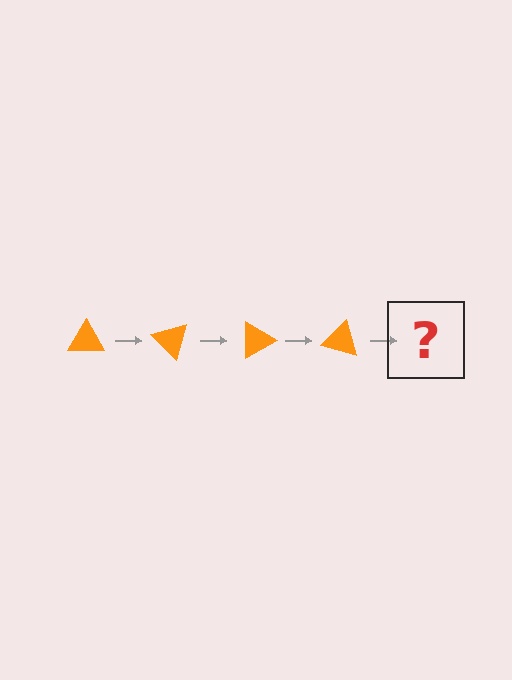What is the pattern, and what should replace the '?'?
The pattern is that the triangle rotates 45 degrees each step. The '?' should be an orange triangle rotated 180 degrees.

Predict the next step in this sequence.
The next step is an orange triangle rotated 180 degrees.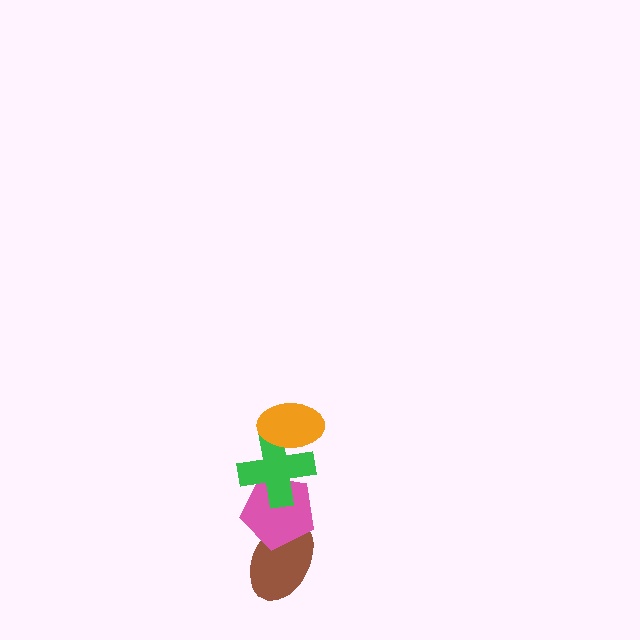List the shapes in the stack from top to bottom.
From top to bottom: the orange ellipse, the green cross, the pink pentagon, the brown ellipse.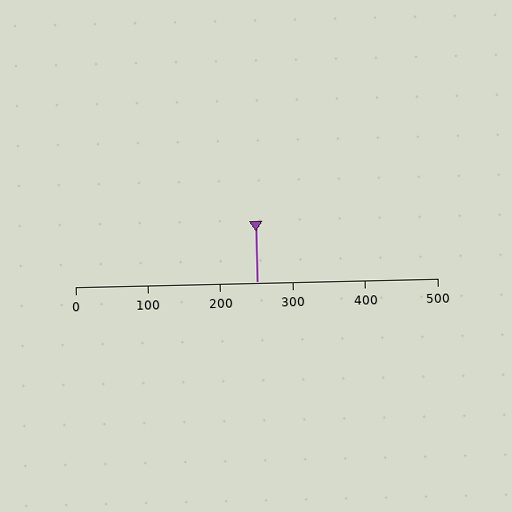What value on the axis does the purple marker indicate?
The marker indicates approximately 250.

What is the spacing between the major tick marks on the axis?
The major ticks are spaced 100 apart.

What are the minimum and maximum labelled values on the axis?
The axis runs from 0 to 500.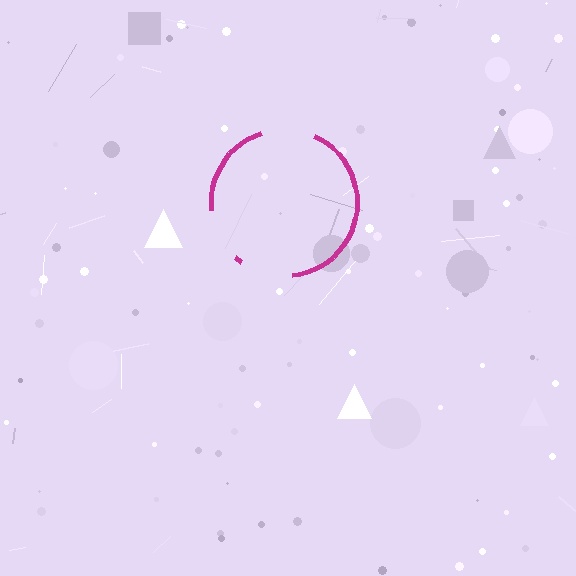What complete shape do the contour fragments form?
The contour fragments form a circle.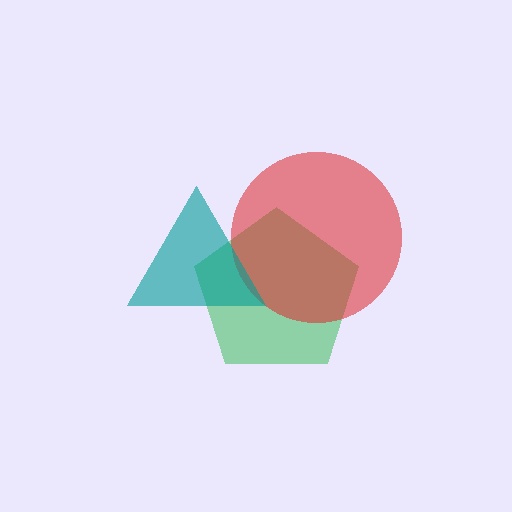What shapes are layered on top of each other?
The layered shapes are: a green pentagon, a red circle, a teal triangle.